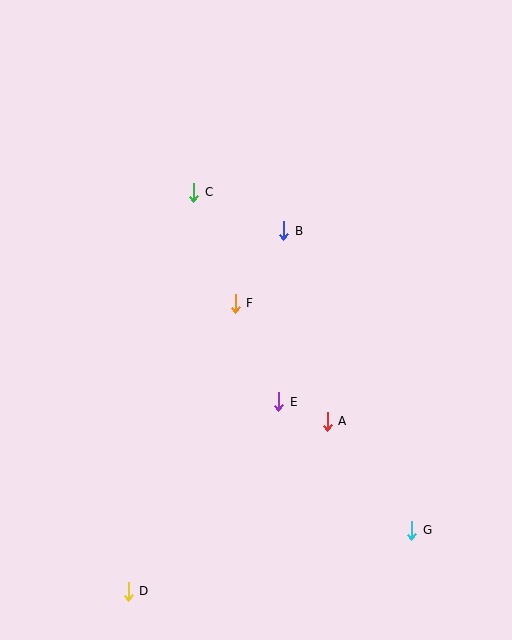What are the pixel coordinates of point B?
Point B is at (284, 231).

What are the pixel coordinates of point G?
Point G is at (412, 530).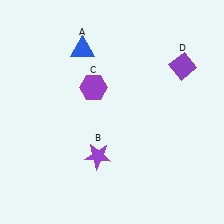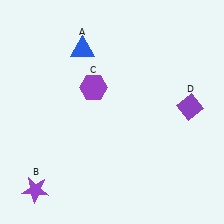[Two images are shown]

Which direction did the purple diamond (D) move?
The purple diamond (D) moved down.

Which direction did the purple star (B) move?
The purple star (B) moved left.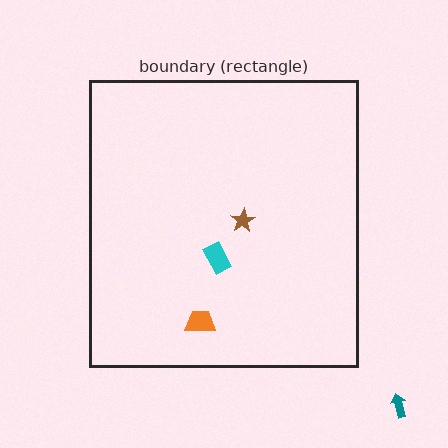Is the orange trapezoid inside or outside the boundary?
Inside.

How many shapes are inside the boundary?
3 inside, 1 outside.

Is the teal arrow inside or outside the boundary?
Outside.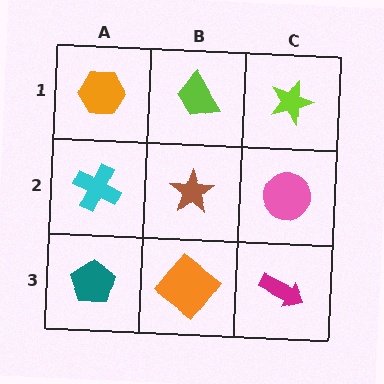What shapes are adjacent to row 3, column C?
A pink circle (row 2, column C), an orange diamond (row 3, column B).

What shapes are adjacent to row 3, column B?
A brown star (row 2, column B), a teal pentagon (row 3, column A), a magenta arrow (row 3, column C).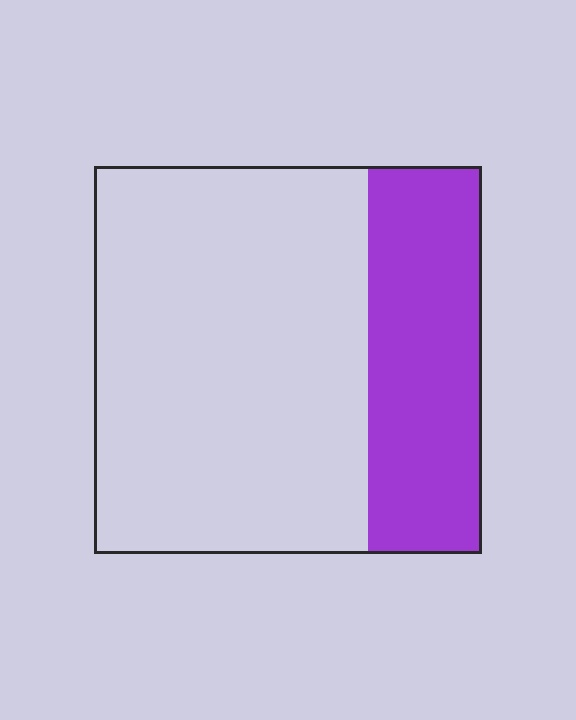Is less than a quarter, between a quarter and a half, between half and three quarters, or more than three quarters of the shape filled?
Between a quarter and a half.